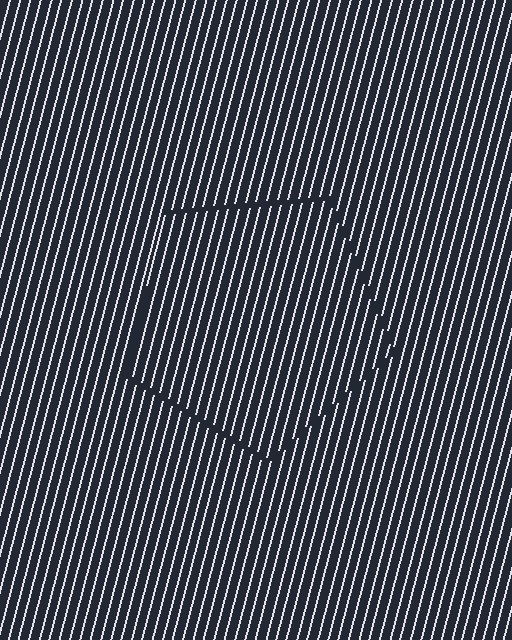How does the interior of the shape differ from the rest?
The interior of the shape contains the same grating, shifted by half a period — the contour is defined by the phase discontinuity where line-ends from the inner and outer gratings abut.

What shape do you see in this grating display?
An illusory pentagon. The interior of the shape contains the same grating, shifted by half a period — the contour is defined by the phase discontinuity where line-ends from the inner and outer gratings abut.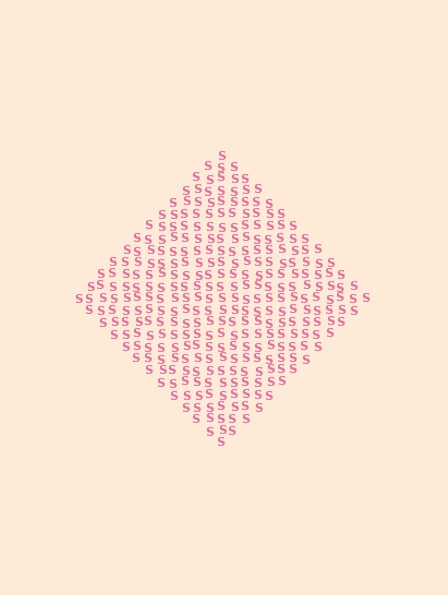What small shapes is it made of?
It is made of small letter S's.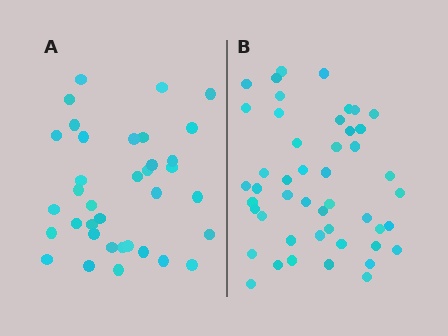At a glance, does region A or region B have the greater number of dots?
Region B (the right region) has more dots.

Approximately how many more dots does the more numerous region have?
Region B has roughly 12 or so more dots than region A.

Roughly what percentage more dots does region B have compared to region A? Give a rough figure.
About 30% more.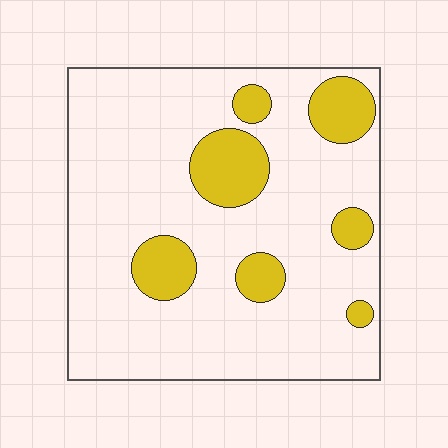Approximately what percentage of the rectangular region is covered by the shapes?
Approximately 20%.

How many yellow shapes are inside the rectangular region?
7.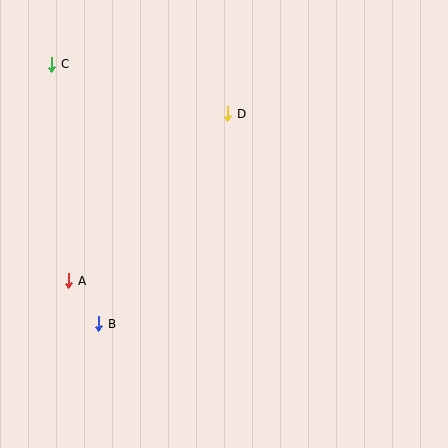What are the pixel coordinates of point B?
Point B is at (99, 324).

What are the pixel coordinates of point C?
Point C is at (52, 64).